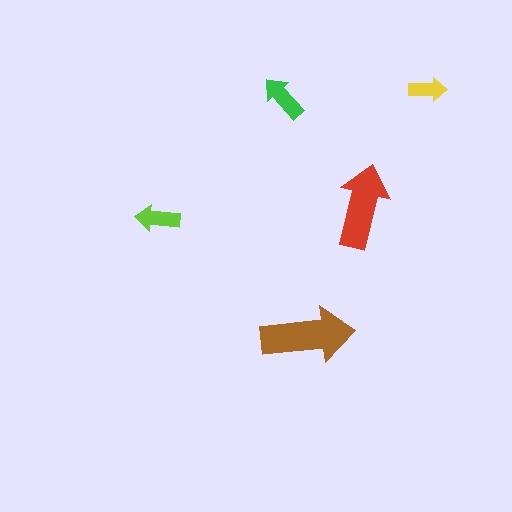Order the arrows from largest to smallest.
the brown one, the red one, the green one, the lime one, the yellow one.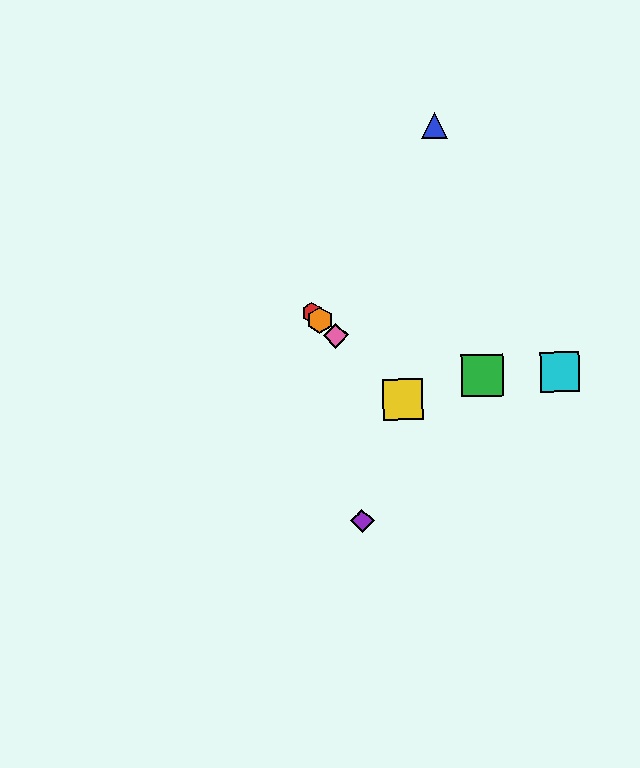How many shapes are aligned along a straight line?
4 shapes (the red hexagon, the yellow square, the orange hexagon, the pink diamond) are aligned along a straight line.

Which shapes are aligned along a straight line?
The red hexagon, the yellow square, the orange hexagon, the pink diamond are aligned along a straight line.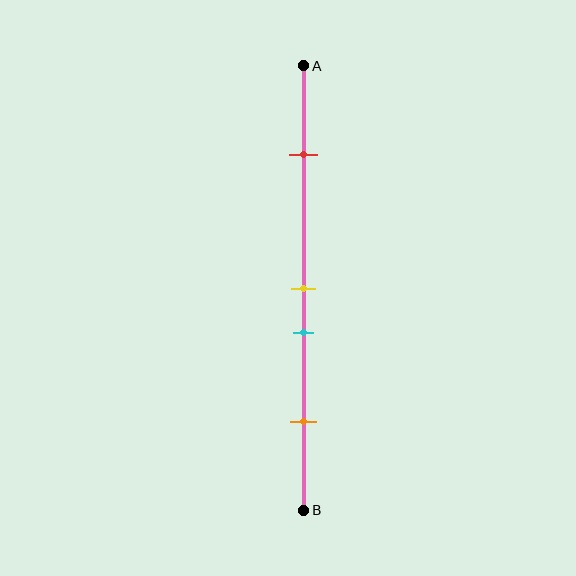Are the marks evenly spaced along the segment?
No, the marks are not evenly spaced.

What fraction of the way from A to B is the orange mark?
The orange mark is approximately 80% (0.8) of the way from A to B.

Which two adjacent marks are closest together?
The yellow and cyan marks are the closest adjacent pair.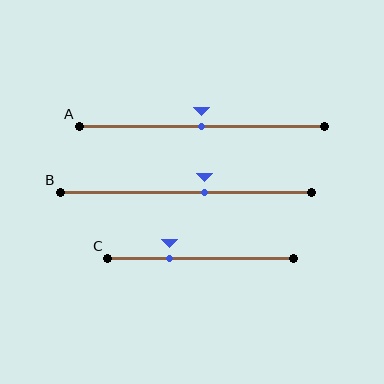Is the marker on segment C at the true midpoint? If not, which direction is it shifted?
No, the marker on segment C is shifted to the left by about 16% of the segment length.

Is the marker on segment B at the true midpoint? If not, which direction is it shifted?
No, the marker on segment B is shifted to the right by about 7% of the segment length.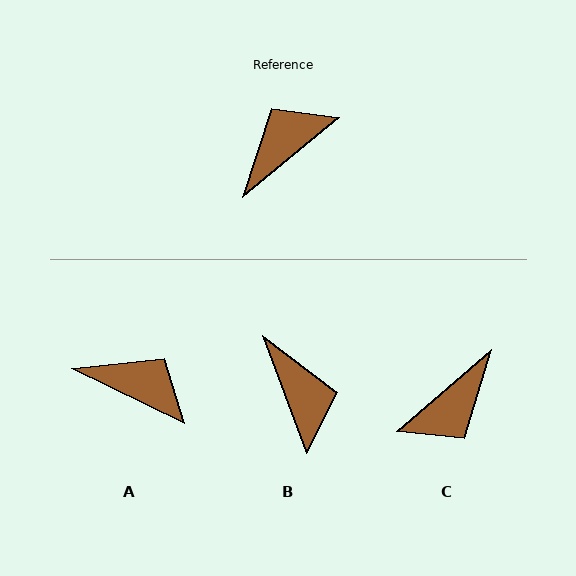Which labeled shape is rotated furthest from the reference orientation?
C, about 179 degrees away.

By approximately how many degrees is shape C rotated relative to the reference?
Approximately 179 degrees clockwise.